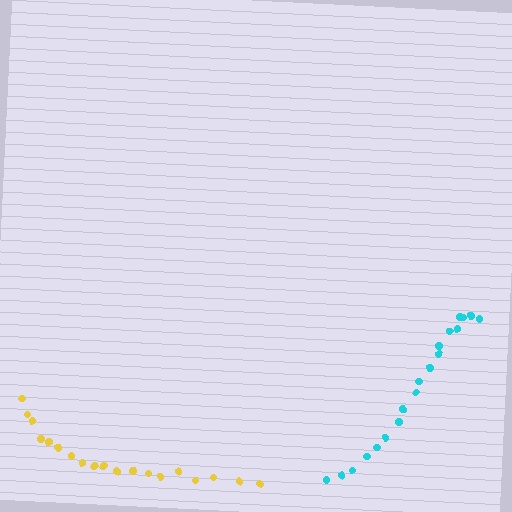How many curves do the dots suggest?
There are 2 distinct paths.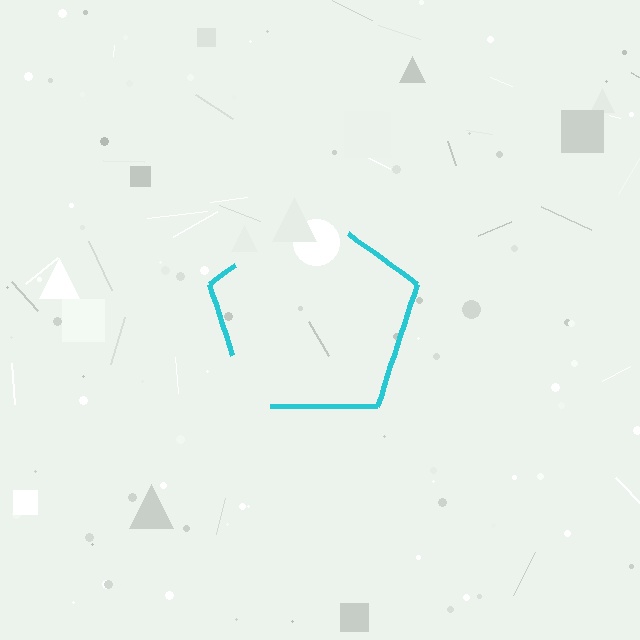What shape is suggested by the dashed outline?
The dashed outline suggests a pentagon.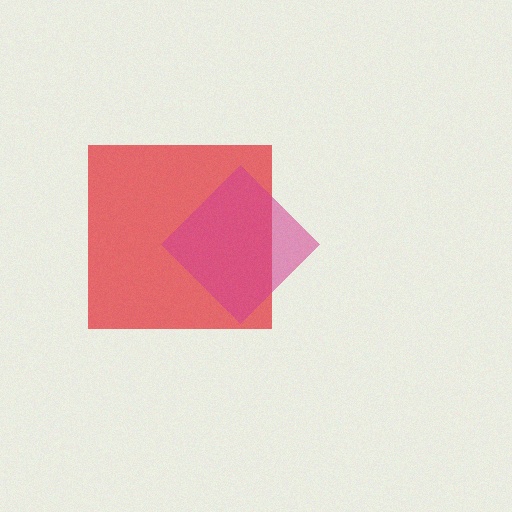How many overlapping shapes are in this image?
There are 2 overlapping shapes in the image.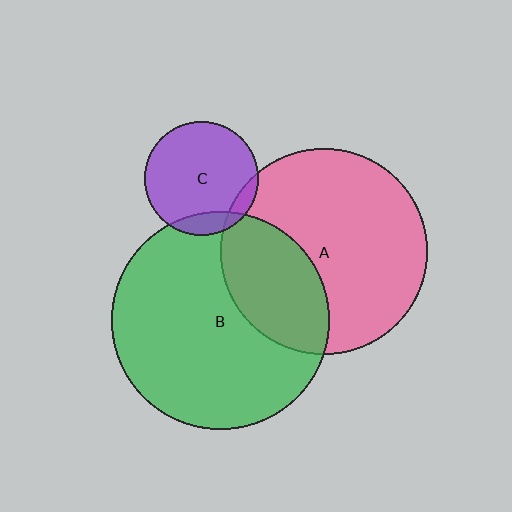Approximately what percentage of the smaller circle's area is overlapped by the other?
Approximately 10%.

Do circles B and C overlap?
Yes.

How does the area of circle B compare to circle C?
Approximately 3.6 times.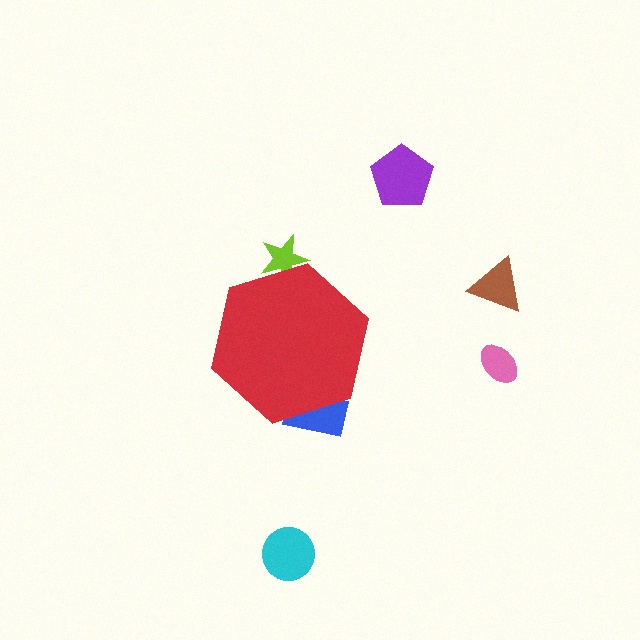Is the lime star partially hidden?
Yes, the lime star is partially hidden behind the red hexagon.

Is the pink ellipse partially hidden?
No, the pink ellipse is fully visible.